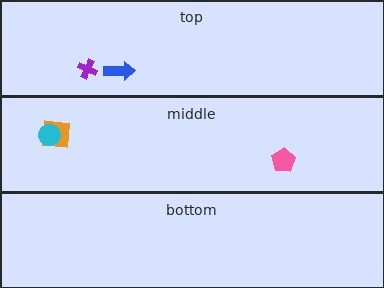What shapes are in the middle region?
The orange square, the cyan circle, the pink pentagon.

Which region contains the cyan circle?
The middle region.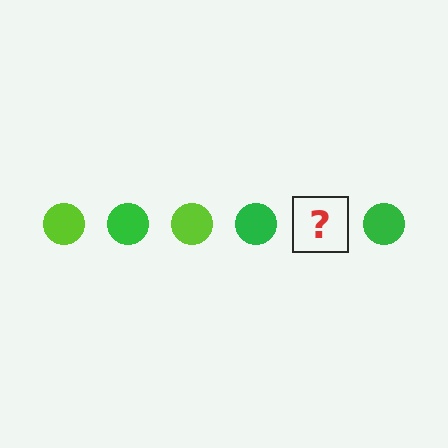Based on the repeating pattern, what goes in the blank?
The blank should be a lime circle.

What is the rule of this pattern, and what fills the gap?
The rule is that the pattern cycles through lime, green circles. The gap should be filled with a lime circle.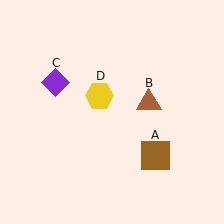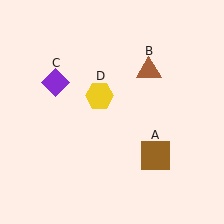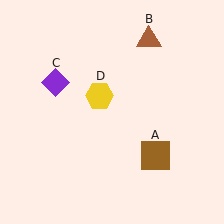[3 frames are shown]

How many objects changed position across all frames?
1 object changed position: brown triangle (object B).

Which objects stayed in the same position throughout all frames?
Brown square (object A) and purple diamond (object C) and yellow hexagon (object D) remained stationary.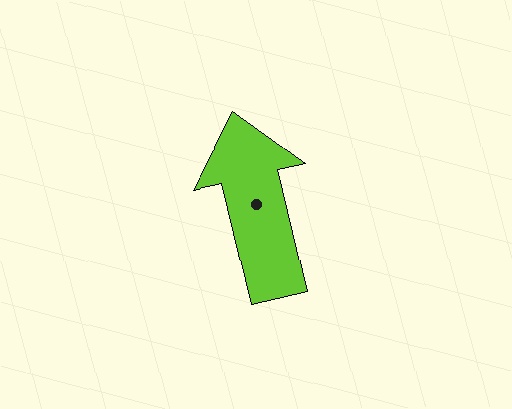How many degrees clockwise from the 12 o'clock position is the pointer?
Approximately 347 degrees.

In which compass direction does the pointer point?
North.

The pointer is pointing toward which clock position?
Roughly 12 o'clock.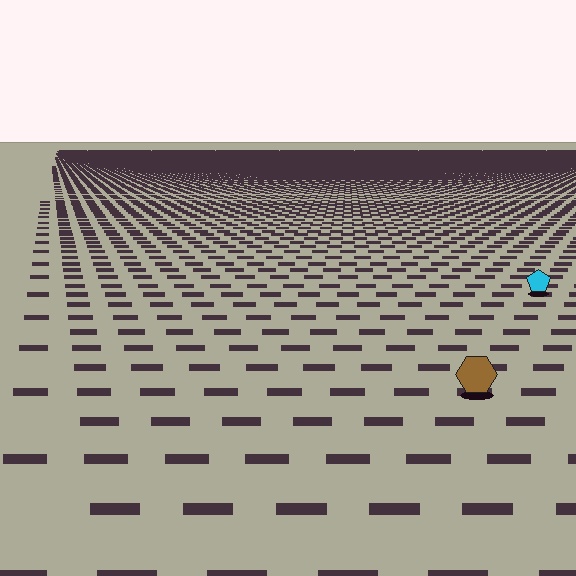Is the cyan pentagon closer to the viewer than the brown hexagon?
No. The brown hexagon is closer — you can tell from the texture gradient: the ground texture is coarser near it.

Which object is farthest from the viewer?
The cyan pentagon is farthest from the viewer. It appears smaller and the ground texture around it is denser.